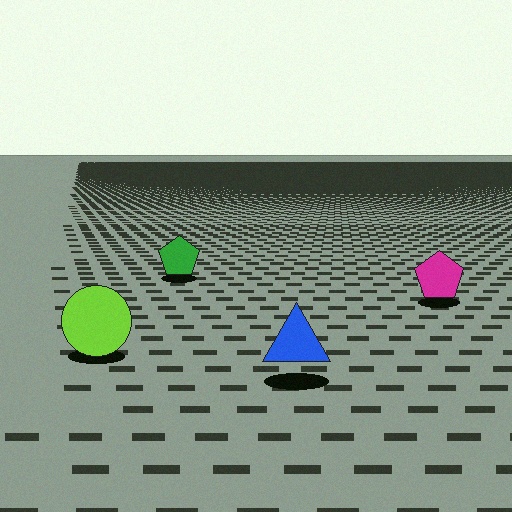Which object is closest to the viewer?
The blue triangle is closest. The texture marks near it are larger and more spread out.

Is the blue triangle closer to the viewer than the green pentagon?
Yes. The blue triangle is closer — you can tell from the texture gradient: the ground texture is coarser near it.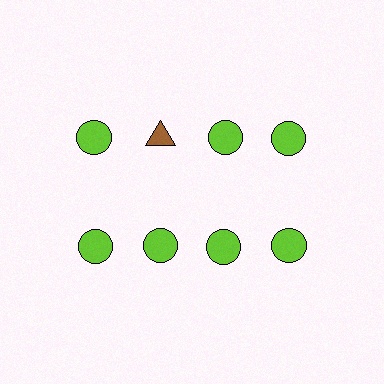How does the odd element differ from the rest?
It differs in both color (brown instead of lime) and shape (triangle instead of circle).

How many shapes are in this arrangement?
There are 8 shapes arranged in a grid pattern.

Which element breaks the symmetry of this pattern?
The brown triangle in the top row, second from left column breaks the symmetry. All other shapes are lime circles.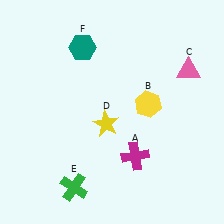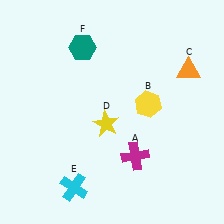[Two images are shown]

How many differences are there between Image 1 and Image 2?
There are 2 differences between the two images.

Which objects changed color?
C changed from pink to orange. E changed from green to cyan.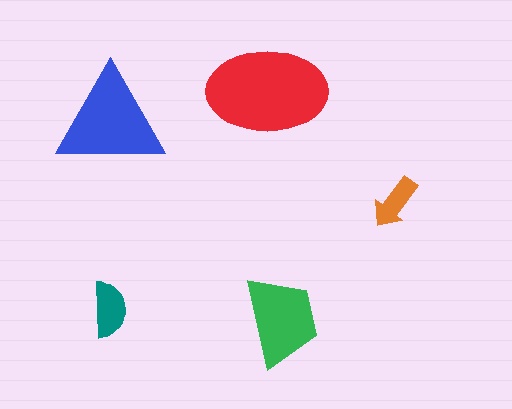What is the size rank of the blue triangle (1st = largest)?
2nd.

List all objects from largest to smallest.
The red ellipse, the blue triangle, the green trapezoid, the teal semicircle, the orange arrow.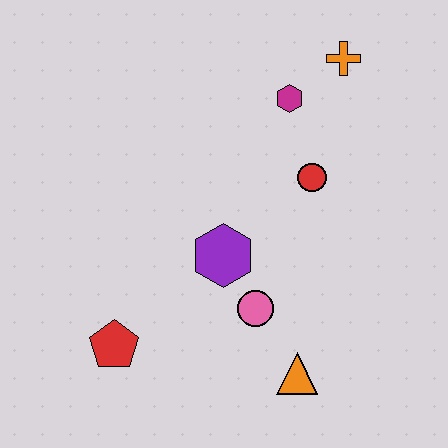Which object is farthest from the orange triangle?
The orange cross is farthest from the orange triangle.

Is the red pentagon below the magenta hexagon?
Yes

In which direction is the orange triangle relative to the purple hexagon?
The orange triangle is below the purple hexagon.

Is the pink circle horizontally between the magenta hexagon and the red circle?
No